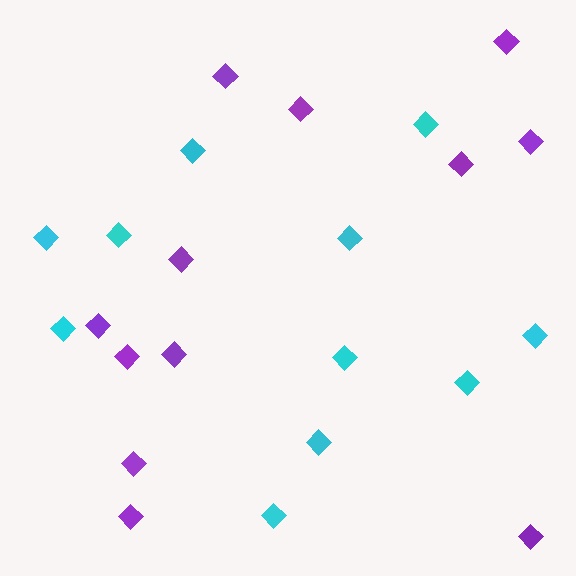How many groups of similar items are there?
There are 2 groups: one group of cyan diamonds (11) and one group of purple diamonds (12).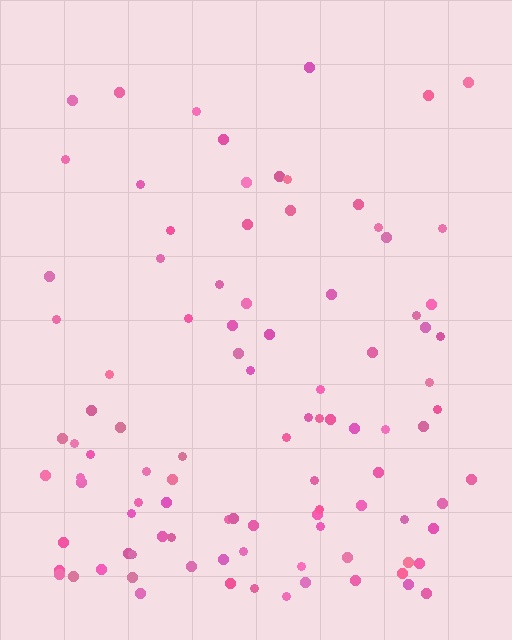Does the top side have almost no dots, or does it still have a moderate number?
Still a moderate number, just noticeably fewer than the bottom.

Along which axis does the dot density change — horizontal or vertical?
Vertical.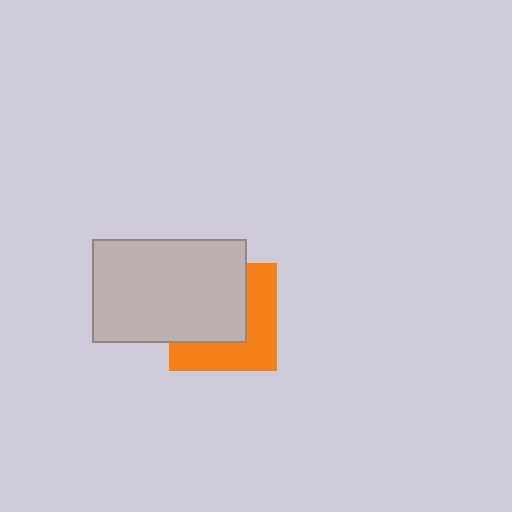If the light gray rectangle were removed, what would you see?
You would see the complete orange square.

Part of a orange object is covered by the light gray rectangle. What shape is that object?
It is a square.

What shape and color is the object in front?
The object in front is a light gray rectangle.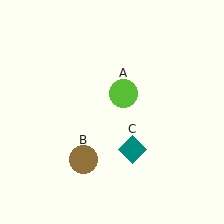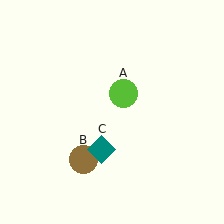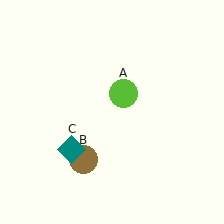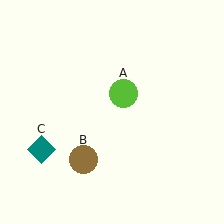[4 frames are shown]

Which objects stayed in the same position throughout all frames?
Lime circle (object A) and brown circle (object B) remained stationary.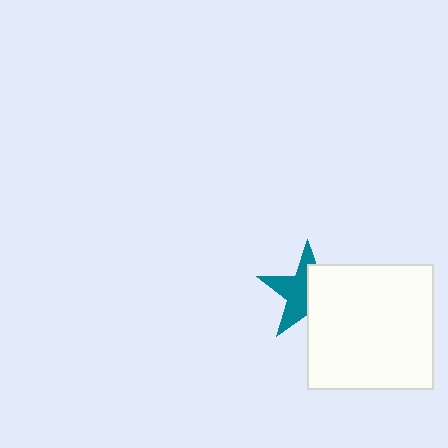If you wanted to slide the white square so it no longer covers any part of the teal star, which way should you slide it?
Slide it right — that is the most direct way to separate the two shapes.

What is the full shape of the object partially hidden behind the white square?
The partially hidden object is a teal star.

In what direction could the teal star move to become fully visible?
The teal star could move left. That would shift it out from behind the white square entirely.